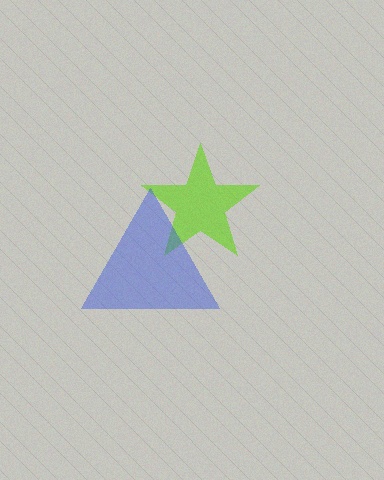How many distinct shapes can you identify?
There are 2 distinct shapes: a lime star, a blue triangle.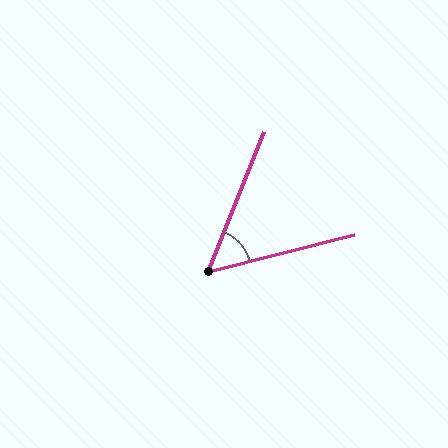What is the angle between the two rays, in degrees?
Approximately 54 degrees.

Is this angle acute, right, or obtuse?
It is acute.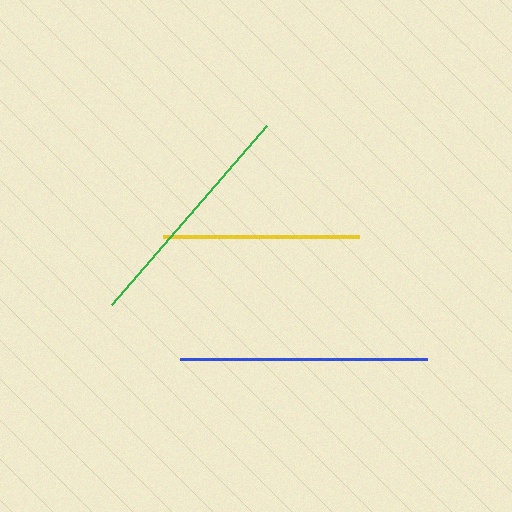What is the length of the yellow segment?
The yellow segment is approximately 196 pixels long.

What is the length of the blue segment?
The blue segment is approximately 247 pixels long.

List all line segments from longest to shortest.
From longest to shortest: blue, green, yellow.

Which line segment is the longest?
The blue line is the longest at approximately 247 pixels.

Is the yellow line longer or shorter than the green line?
The green line is longer than the yellow line.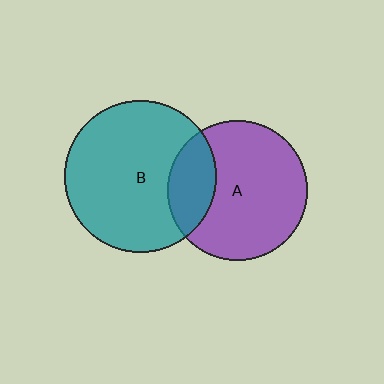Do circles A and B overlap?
Yes.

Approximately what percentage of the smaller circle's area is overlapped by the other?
Approximately 25%.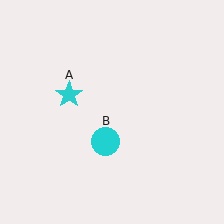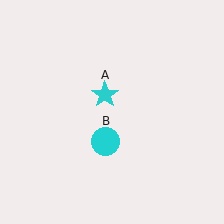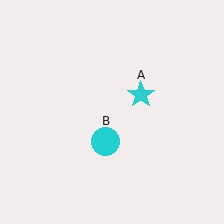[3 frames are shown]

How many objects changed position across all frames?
1 object changed position: cyan star (object A).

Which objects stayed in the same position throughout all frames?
Cyan circle (object B) remained stationary.